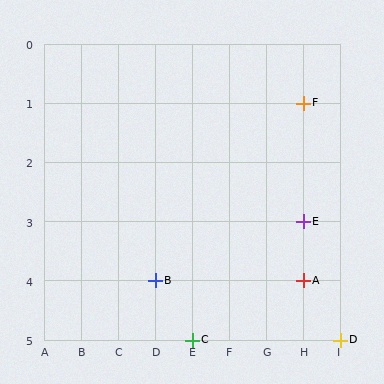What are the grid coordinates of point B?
Point B is at grid coordinates (D, 4).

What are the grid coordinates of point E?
Point E is at grid coordinates (H, 3).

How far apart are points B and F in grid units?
Points B and F are 4 columns and 3 rows apart (about 5.0 grid units diagonally).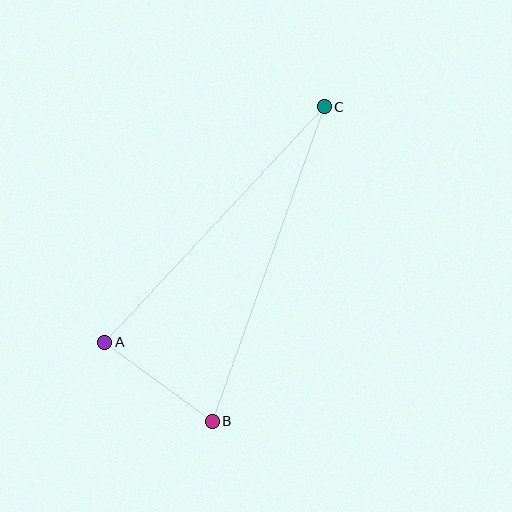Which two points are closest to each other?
Points A and B are closest to each other.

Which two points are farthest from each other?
Points B and C are farthest from each other.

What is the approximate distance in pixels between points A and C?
The distance between A and C is approximately 322 pixels.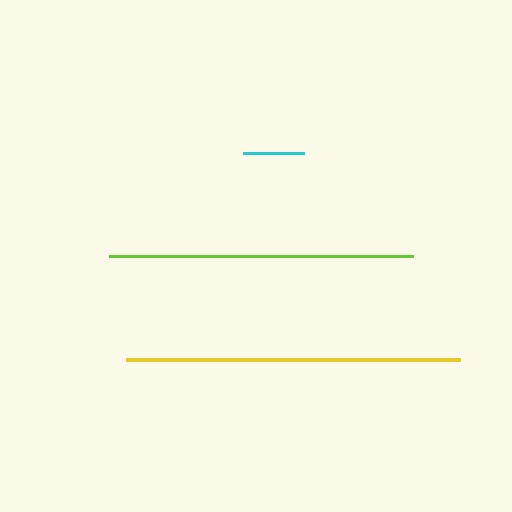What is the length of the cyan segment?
The cyan segment is approximately 62 pixels long.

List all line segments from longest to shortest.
From longest to shortest: yellow, lime, cyan.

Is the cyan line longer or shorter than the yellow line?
The yellow line is longer than the cyan line.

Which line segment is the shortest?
The cyan line is the shortest at approximately 62 pixels.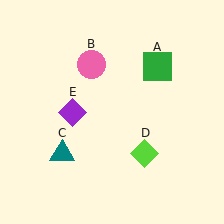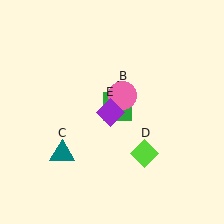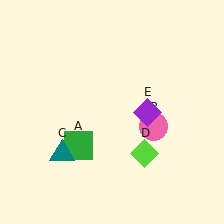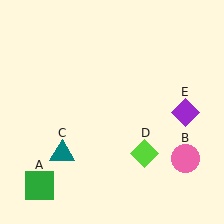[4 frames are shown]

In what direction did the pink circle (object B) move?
The pink circle (object B) moved down and to the right.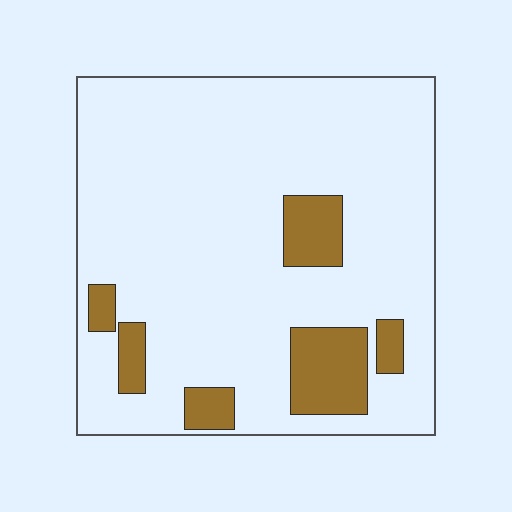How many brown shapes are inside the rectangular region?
6.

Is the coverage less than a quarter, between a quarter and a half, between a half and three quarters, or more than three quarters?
Less than a quarter.